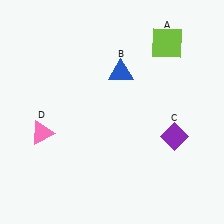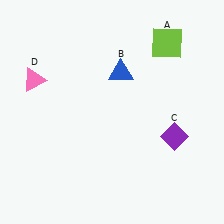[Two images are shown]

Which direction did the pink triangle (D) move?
The pink triangle (D) moved up.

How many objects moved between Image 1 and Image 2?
1 object moved between the two images.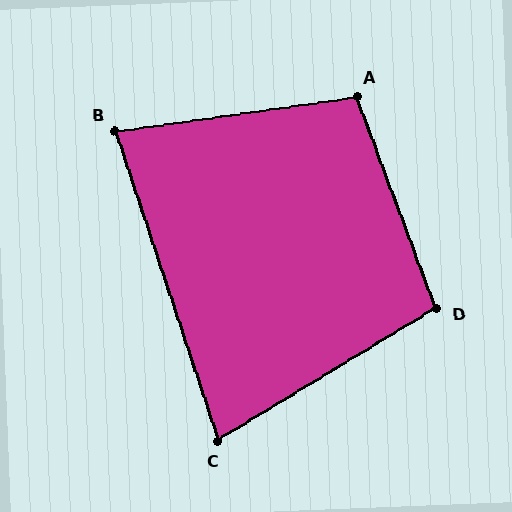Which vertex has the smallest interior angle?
C, at approximately 77 degrees.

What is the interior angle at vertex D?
Approximately 100 degrees (obtuse).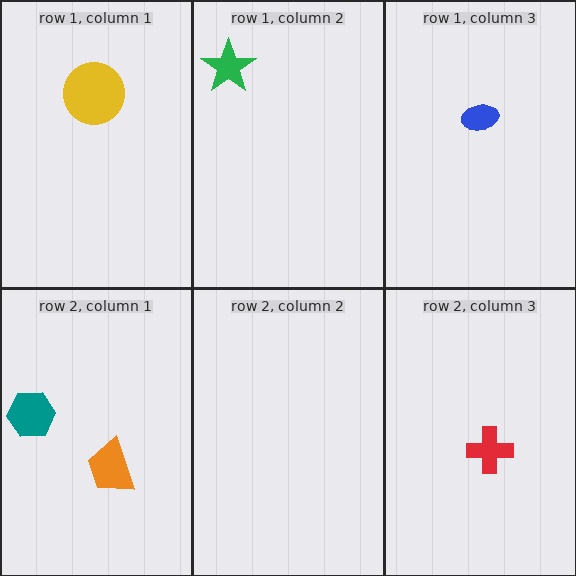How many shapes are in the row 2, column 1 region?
2.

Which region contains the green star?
The row 1, column 2 region.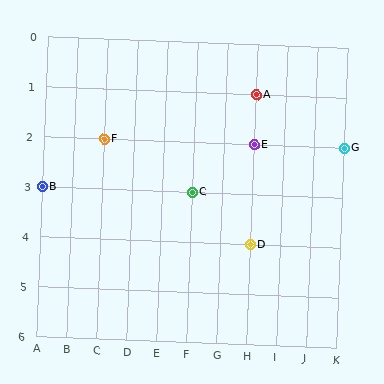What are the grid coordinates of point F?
Point F is at grid coordinates (C, 2).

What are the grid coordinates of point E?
Point E is at grid coordinates (H, 2).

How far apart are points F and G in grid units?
Points F and G are 8 columns apart.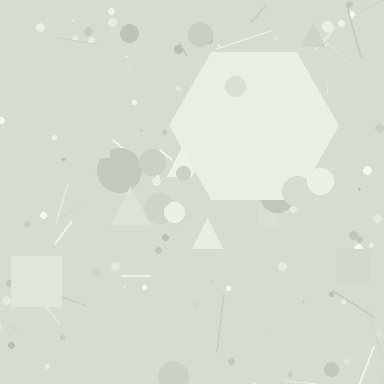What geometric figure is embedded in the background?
A hexagon is embedded in the background.